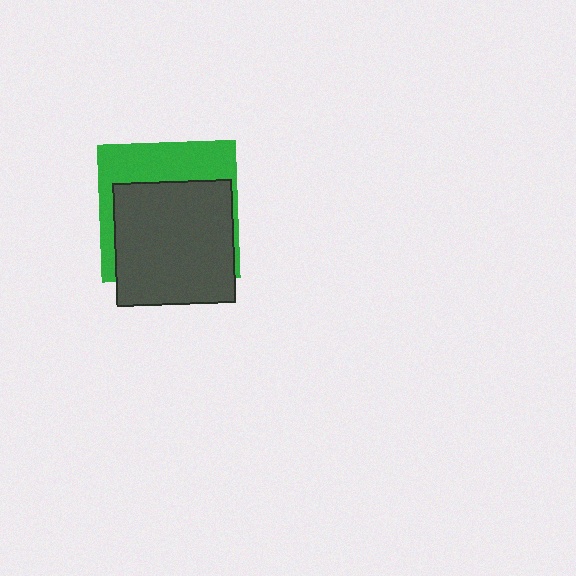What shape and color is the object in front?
The object in front is a dark gray rectangle.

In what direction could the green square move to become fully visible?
The green square could move up. That would shift it out from behind the dark gray rectangle entirely.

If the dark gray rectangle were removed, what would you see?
You would see the complete green square.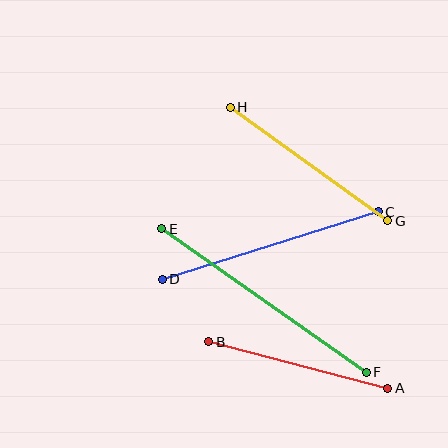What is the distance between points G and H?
The distance is approximately 194 pixels.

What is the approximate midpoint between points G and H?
The midpoint is at approximately (309, 164) pixels.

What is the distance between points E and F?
The distance is approximately 250 pixels.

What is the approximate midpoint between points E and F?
The midpoint is at approximately (264, 300) pixels.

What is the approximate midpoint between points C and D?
The midpoint is at approximately (270, 245) pixels.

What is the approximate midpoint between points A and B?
The midpoint is at approximately (298, 365) pixels.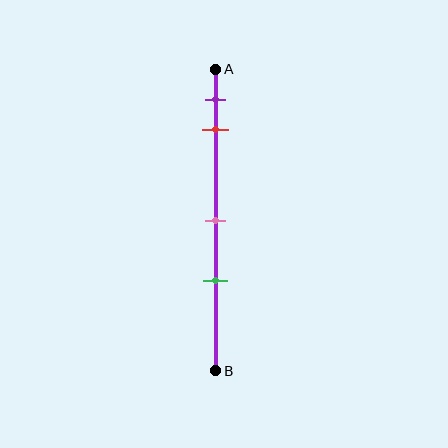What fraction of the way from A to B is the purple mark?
The purple mark is approximately 10% (0.1) of the way from A to B.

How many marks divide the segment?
There are 4 marks dividing the segment.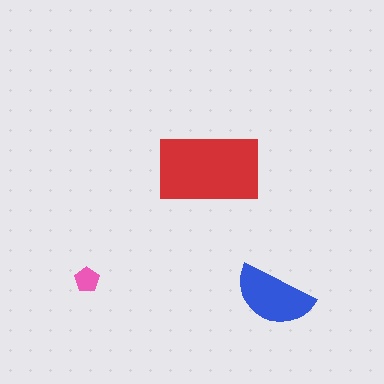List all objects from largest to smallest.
The red rectangle, the blue semicircle, the pink pentagon.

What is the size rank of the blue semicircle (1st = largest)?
2nd.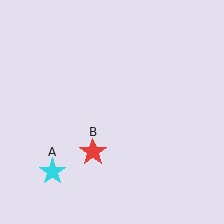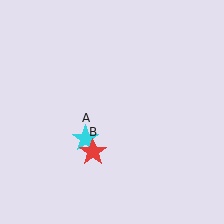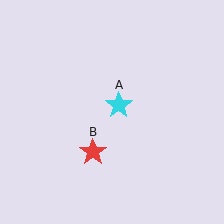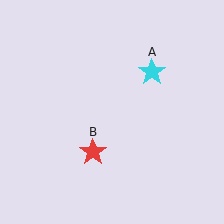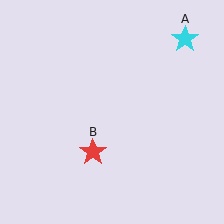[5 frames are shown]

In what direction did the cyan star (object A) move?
The cyan star (object A) moved up and to the right.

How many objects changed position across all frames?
1 object changed position: cyan star (object A).